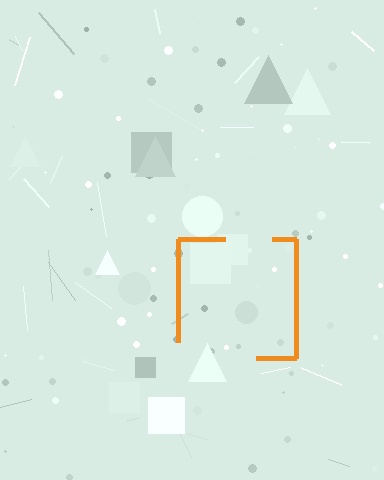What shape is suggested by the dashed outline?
The dashed outline suggests a square.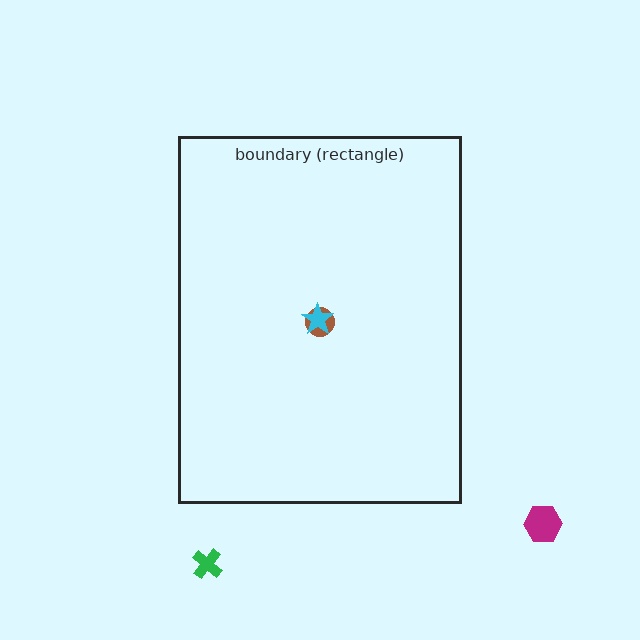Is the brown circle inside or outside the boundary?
Inside.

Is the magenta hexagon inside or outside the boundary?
Outside.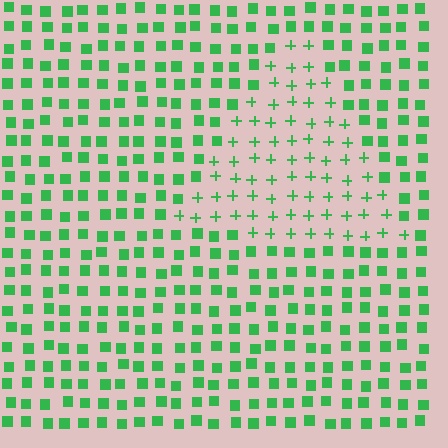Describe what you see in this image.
The image is filled with small green elements arranged in a uniform grid. A triangle-shaped region contains plus signs, while the surrounding area contains squares. The boundary is defined purely by the change in element shape.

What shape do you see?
I see a triangle.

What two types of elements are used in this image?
The image uses plus signs inside the triangle region and squares outside it.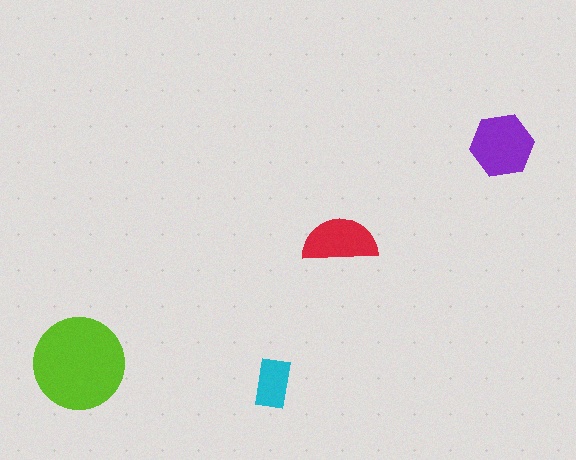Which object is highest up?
The purple hexagon is topmost.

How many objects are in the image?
There are 4 objects in the image.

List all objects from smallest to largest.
The cyan rectangle, the red semicircle, the purple hexagon, the lime circle.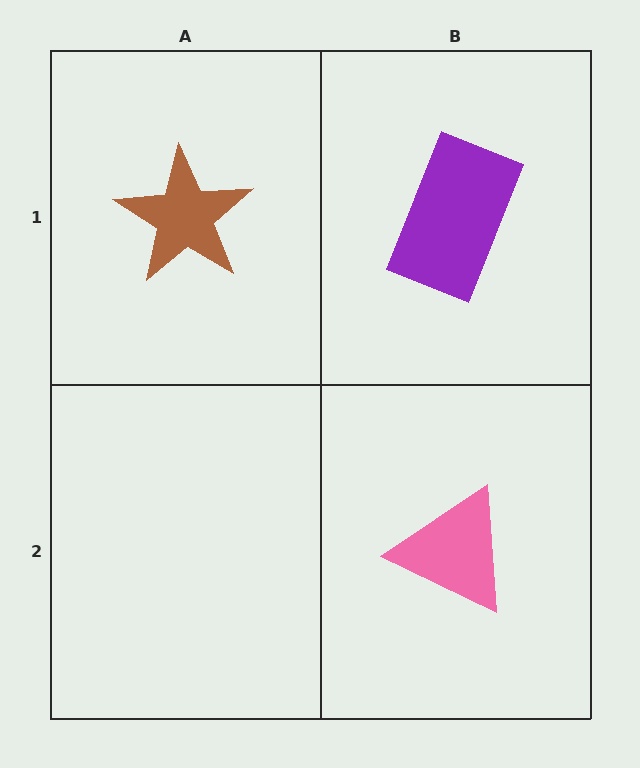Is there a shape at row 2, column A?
No, that cell is empty.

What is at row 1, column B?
A purple rectangle.